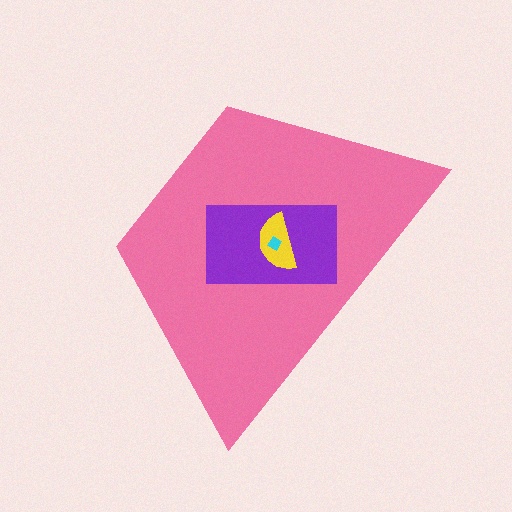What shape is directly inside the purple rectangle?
The yellow semicircle.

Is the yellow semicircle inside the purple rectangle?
Yes.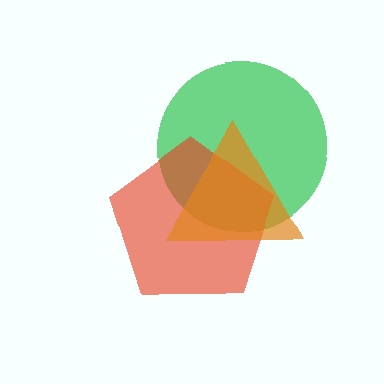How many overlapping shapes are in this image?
There are 3 overlapping shapes in the image.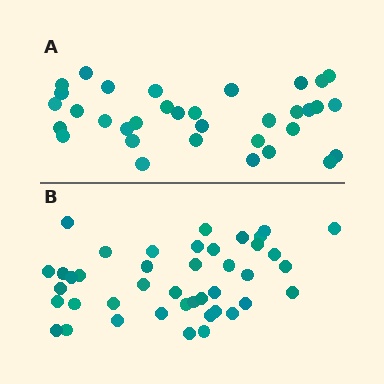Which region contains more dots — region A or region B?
Region B (the bottom region) has more dots.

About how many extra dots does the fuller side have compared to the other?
Region B has roughly 8 or so more dots than region A.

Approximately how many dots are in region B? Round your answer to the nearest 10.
About 40 dots. (The exact count is 42, which rounds to 40.)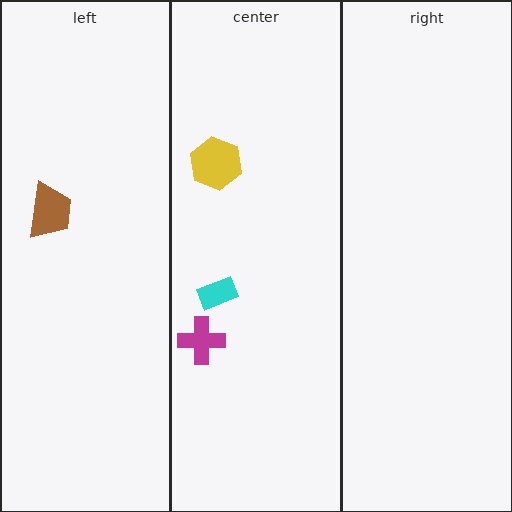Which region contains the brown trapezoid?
The left region.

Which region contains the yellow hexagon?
The center region.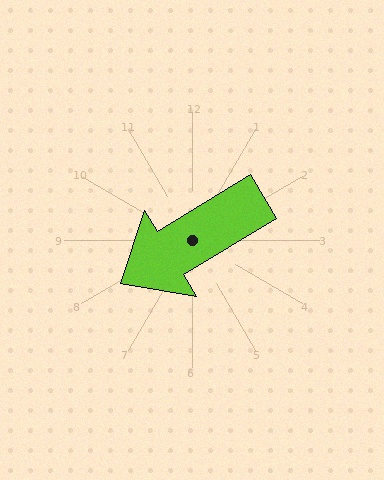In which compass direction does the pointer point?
Southwest.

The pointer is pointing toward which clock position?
Roughly 8 o'clock.